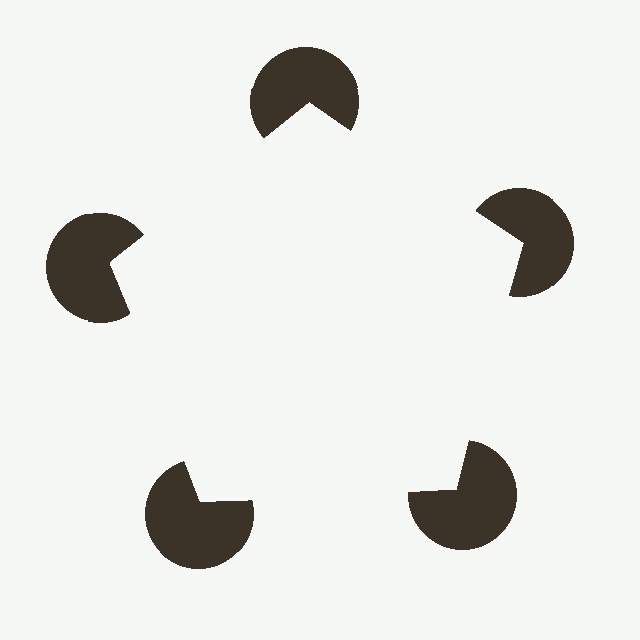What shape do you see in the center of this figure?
An illusory pentagon — its edges are inferred from the aligned wedge cuts in the pac-man discs, not physically drawn.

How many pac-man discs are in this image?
There are 5 — one at each vertex of the illusory pentagon.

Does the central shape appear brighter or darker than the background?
It typically appears slightly brighter than the background, even though no actual brightness change is drawn.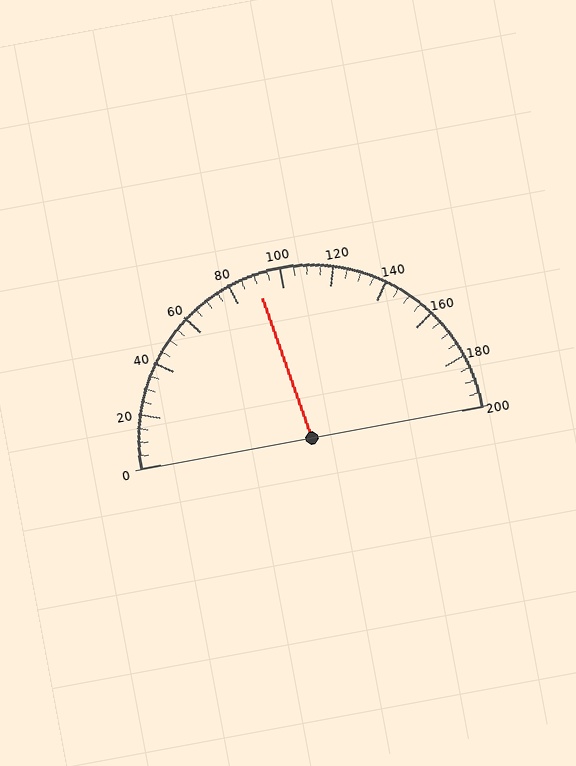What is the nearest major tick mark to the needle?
The nearest major tick mark is 80.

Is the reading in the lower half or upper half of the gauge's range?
The reading is in the lower half of the range (0 to 200).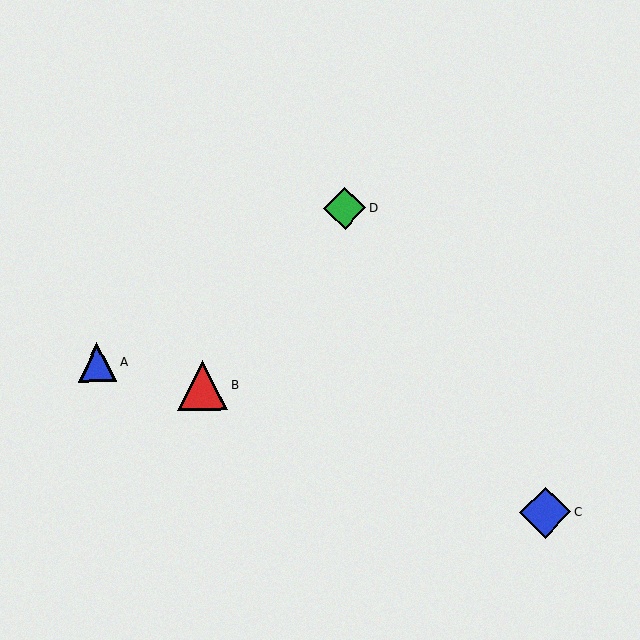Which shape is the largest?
The blue diamond (labeled C) is the largest.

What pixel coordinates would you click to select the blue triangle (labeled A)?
Click at (97, 362) to select the blue triangle A.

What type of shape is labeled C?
Shape C is a blue diamond.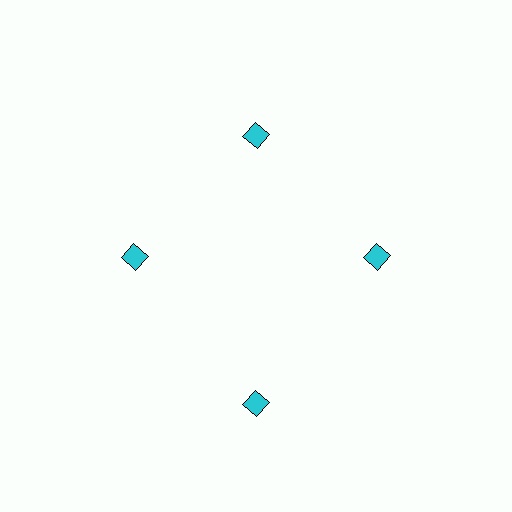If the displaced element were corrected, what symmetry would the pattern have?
It would have 4-fold rotational symmetry — the pattern would map onto itself every 90 degrees.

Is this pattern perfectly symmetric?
No. The 4 cyan squares are arranged in a ring, but one element near the 6 o'clock position is pushed outward from the center, breaking the 4-fold rotational symmetry.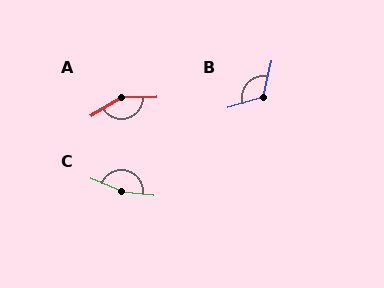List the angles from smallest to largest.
B (120°), A (150°), C (165°).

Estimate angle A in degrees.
Approximately 150 degrees.